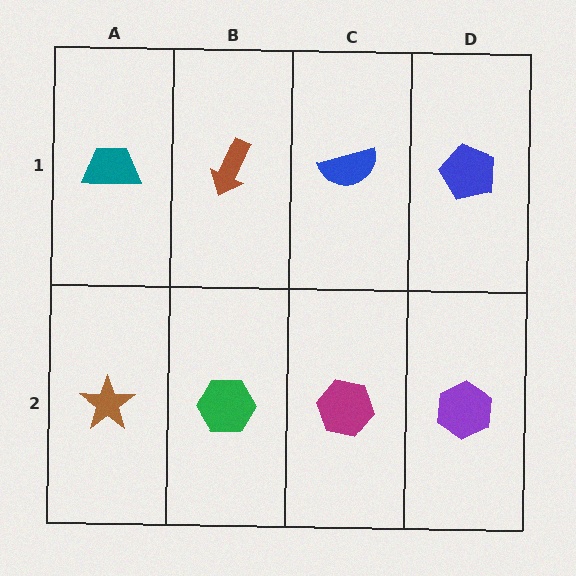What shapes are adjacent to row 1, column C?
A magenta hexagon (row 2, column C), a brown arrow (row 1, column B), a blue pentagon (row 1, column D).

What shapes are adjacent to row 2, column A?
A teal trapezoid (row 1, column A), a green hexagon (row 2, column B).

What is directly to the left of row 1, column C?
A brown arrow.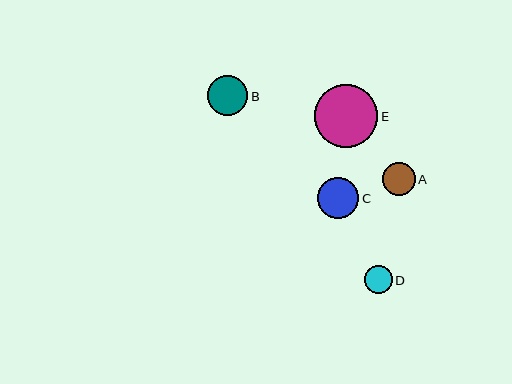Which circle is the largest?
Circle E is the largest with a size of approximately 63 pixels.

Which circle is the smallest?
Circle D is the smallest with a size of approximately 28 pixels.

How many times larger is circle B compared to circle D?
Circle B is approximately 1.4 times the size of circle D.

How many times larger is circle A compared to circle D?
Circle A is approximately 1.2 times the size of circle D.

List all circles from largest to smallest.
From largest to smallest: E, C, B, A, D.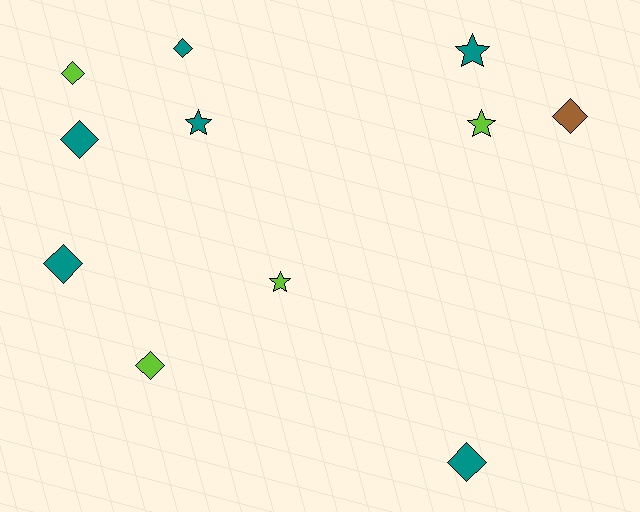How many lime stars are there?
There are 2 lime stars.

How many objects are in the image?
There are 11 objects.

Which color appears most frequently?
Teal, with 6 objects.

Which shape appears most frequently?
Diamond, with 7 objects.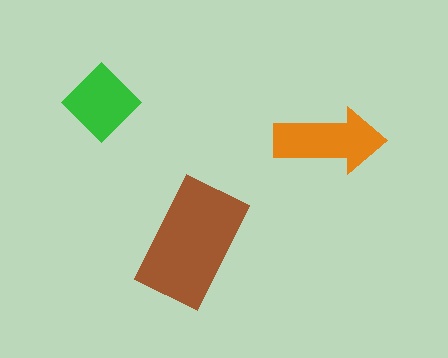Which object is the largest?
The brown rectangle.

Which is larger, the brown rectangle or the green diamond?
The brown rectangle.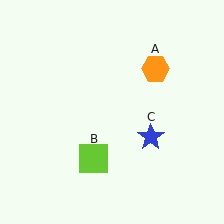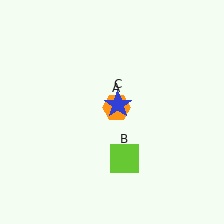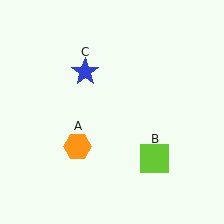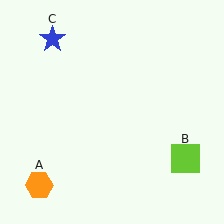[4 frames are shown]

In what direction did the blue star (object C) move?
The blue star (object C) moved up and to the left.